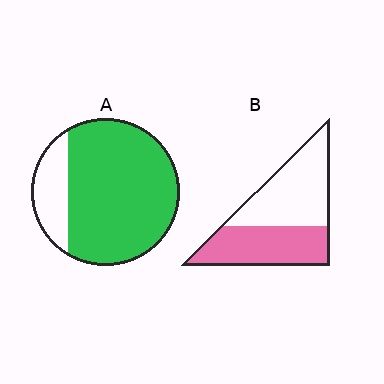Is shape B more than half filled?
Roughly half.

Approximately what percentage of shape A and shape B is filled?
A is approximately 80% and B is approximately 45%.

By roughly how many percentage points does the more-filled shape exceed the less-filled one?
By roughly 35 percentage points (A over B).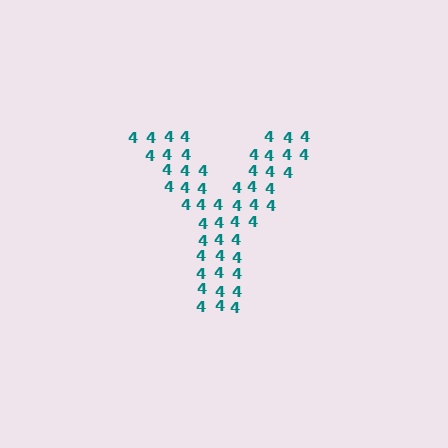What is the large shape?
The large shape is the letter Y.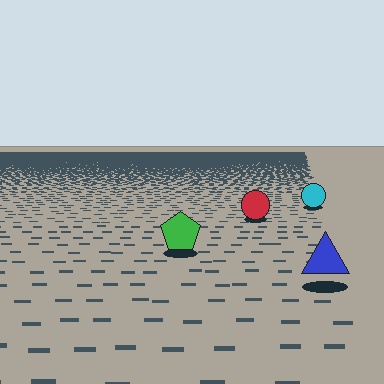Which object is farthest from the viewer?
The cyan circle is farthest from the viewer. It appears smaller and the ground texture around it is denser.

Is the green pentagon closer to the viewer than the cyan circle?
Yes. The green pentagon is closer — you can tell from the texture gradient: the ground texture is coarser near it.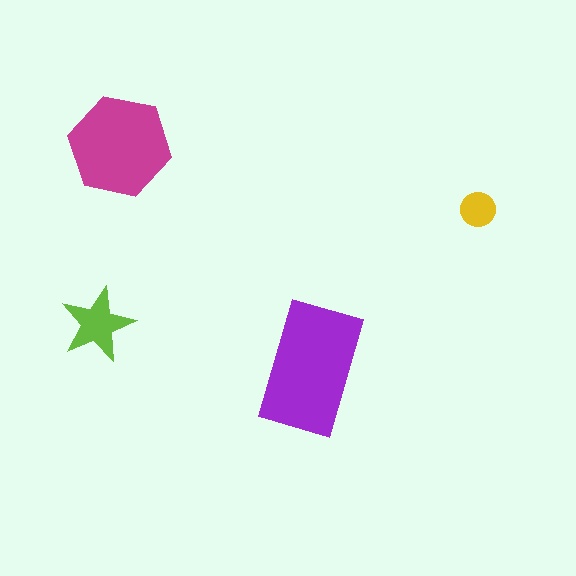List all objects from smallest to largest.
The yellow circle, the lime star, the magenta hexagon, the purple rectangle.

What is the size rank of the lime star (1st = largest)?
3rd.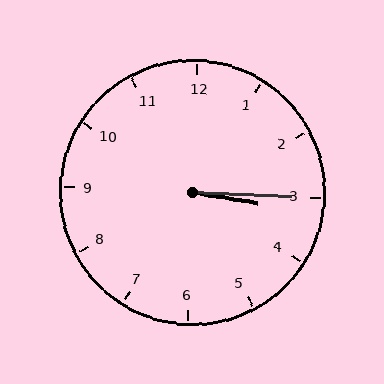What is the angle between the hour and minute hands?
Approximately 8 degrees.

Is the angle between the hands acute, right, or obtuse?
It is acute.